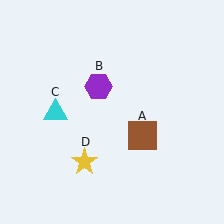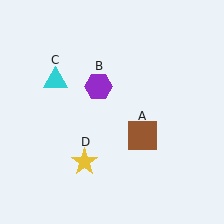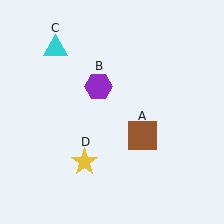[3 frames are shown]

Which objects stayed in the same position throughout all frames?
Brown square (object A) and purple hexagon (object B) and yellow star (object D) remained stationary.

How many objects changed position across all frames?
1 object changed position: cyan triangle (object C).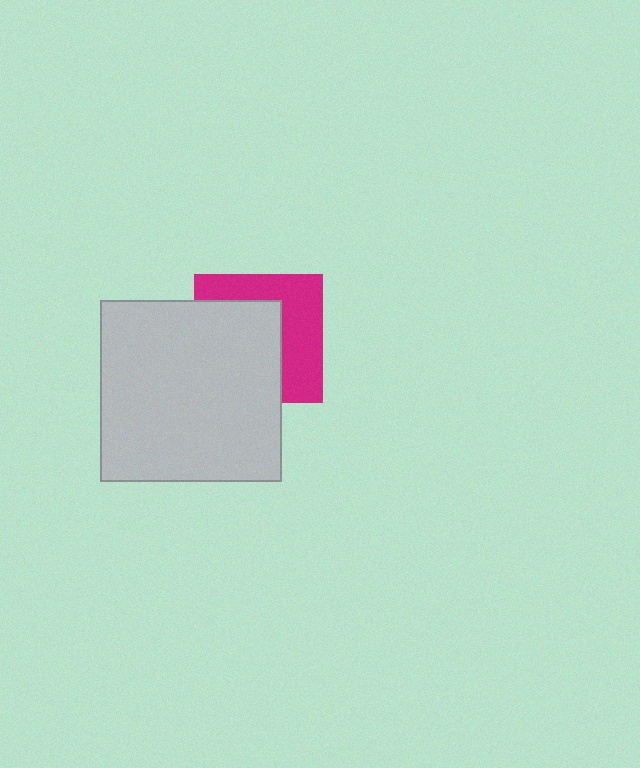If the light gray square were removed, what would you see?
You would see the complete magenta square.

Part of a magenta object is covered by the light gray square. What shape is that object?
It is a square.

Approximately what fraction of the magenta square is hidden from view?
Roughly 54% of the magenta square is hidden behind the light gray square.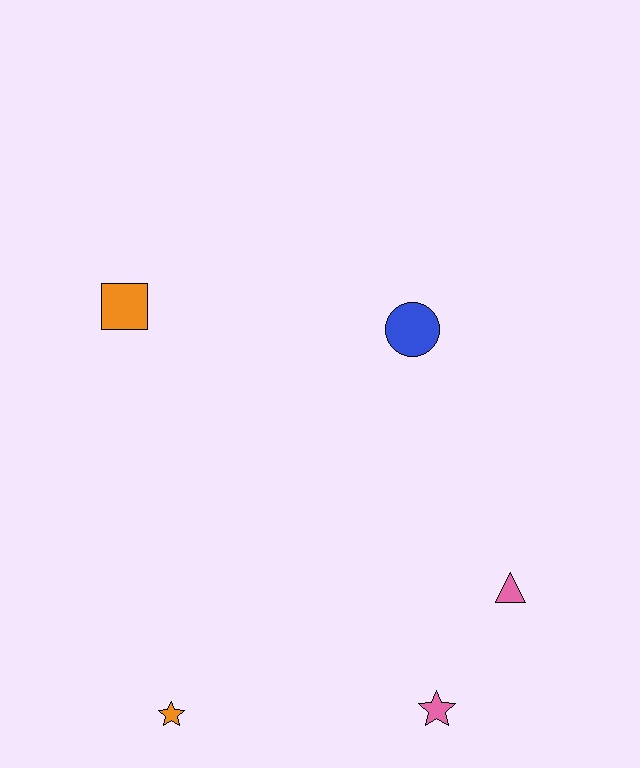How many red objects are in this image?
There are no red objects.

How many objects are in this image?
There are 5 objects.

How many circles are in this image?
There is 1 circle.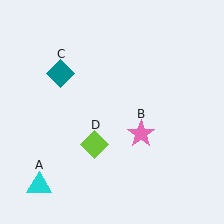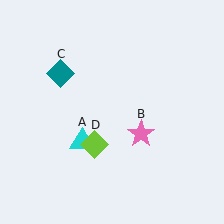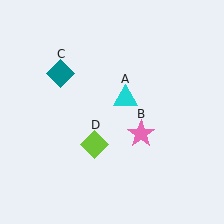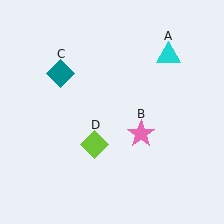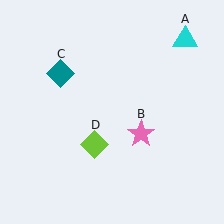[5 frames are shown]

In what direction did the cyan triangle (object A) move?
The cyan triangle (object A) moved up and to the right.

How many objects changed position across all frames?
1 object changed position: cyan triangle (object A).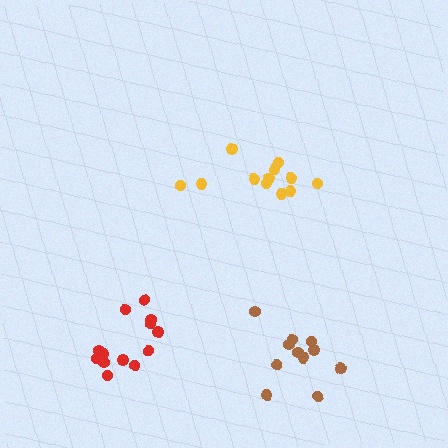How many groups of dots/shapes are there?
There are 3 groups.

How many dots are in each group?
Group 1: 13 dots, Group 2: 11 dots, Group 3: 12 dots (36 total).